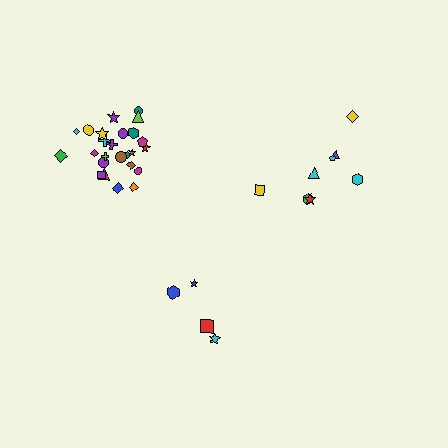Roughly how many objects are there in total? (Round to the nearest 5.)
Roughly 35 objects in total.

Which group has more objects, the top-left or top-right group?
The top-left group.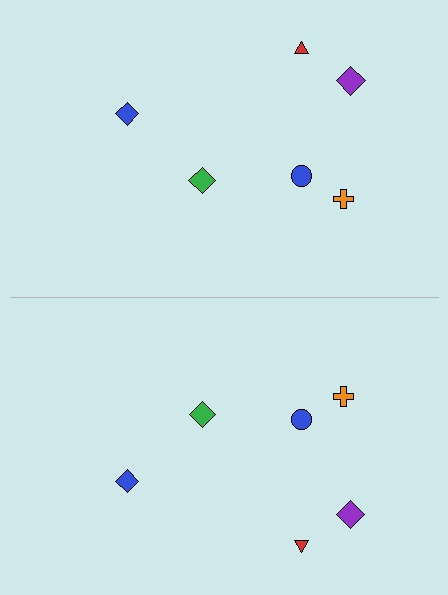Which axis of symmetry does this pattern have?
The pattern has a horizontal axis of symmetry running through the center of the image.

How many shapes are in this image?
There are 12 shapes in this image.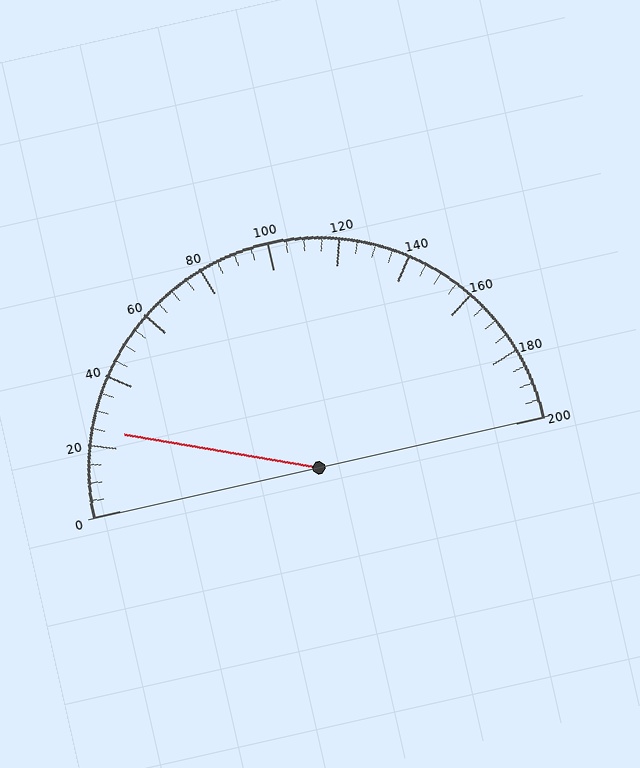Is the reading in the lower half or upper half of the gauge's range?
The reading is in the lower half of the range (0 to 200).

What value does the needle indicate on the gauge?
The needle indicates approximately 25.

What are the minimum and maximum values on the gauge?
The gauge ranges from 0 to 200.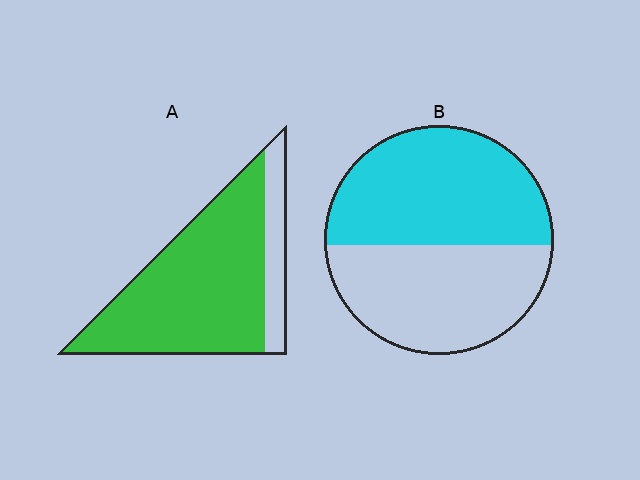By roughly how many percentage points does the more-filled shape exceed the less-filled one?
By roughly 30 percentage points (A over B).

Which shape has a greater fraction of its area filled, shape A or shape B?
Shape A.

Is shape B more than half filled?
Roughly half.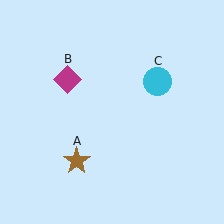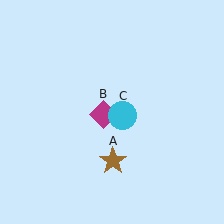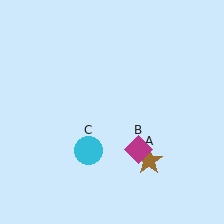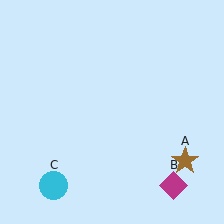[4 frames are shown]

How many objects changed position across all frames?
3 objects changed position: brown star (object A), magenta diamond (object B), cyan circle (object C).